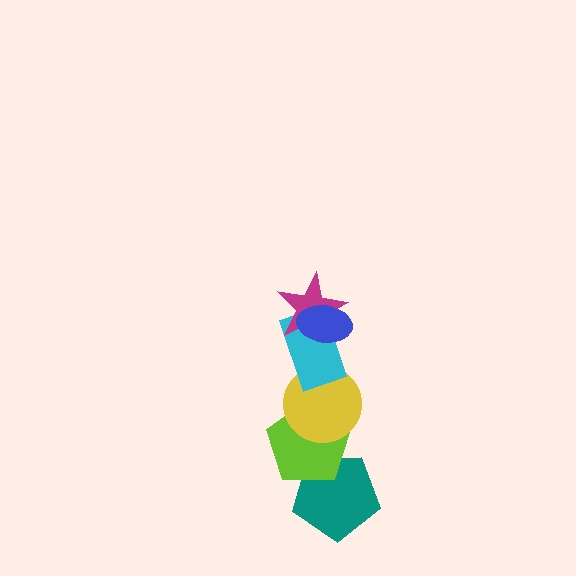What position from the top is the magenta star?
The magenta star is 2nd from the top.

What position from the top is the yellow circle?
The yellow circle is 4th from the top.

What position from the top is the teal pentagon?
The teal pentagon is 6th from the top.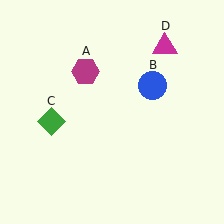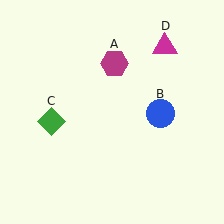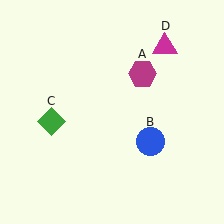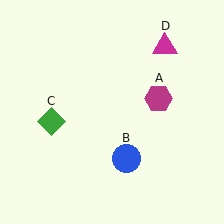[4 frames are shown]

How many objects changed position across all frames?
2 objects changed position: magenta hexagon (object A), blue circle (object B).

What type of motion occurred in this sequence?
The magenta hexagon (object A), blue circle (object B) rotated clockwise around the center of the scene.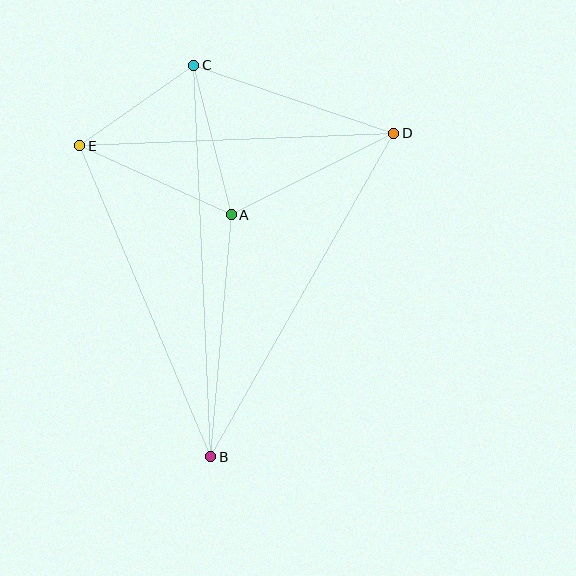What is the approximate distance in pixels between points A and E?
The distance between A and E is approximately 166 pixels.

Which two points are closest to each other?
Points C and E are closest to each other.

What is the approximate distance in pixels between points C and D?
The distance between C and D is approximately 211 pixels.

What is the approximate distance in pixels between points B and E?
The distance between B and E is approximately 338 pixels.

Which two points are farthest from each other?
Points B and C are farthest from each other.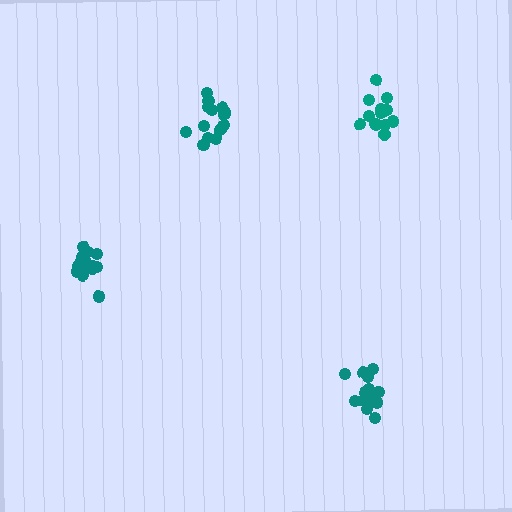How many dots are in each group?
Group 1: 16 dots, Group 2: 15 dots, Group 3: 15 dots, Group 4: 14 dots (60 total).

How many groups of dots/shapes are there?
There are 4 groups.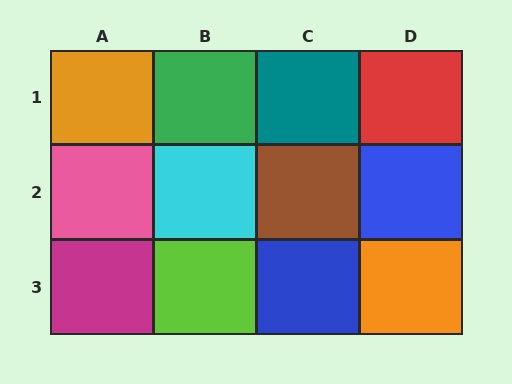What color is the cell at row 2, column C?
Brown.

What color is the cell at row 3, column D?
Orange.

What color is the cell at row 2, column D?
Blue.